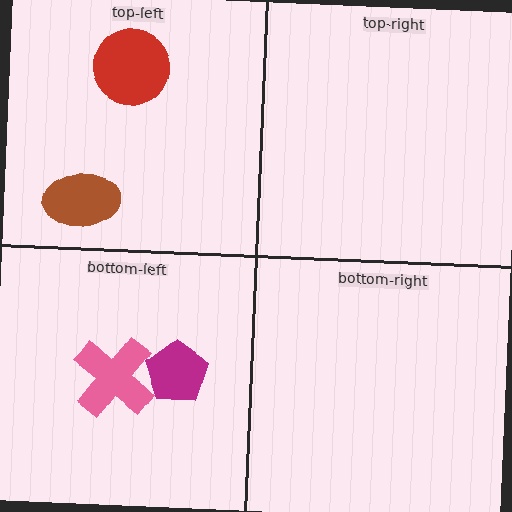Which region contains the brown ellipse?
The top-left region.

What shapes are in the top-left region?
The brown ellipse, the red circle.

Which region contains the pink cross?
The bottom-left region.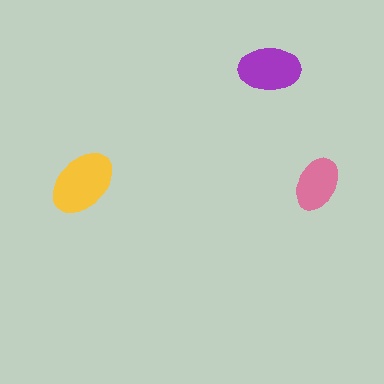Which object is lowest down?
The pink ellipse is bottommost.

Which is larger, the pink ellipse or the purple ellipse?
The purple one.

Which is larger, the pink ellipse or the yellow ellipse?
The yellow one.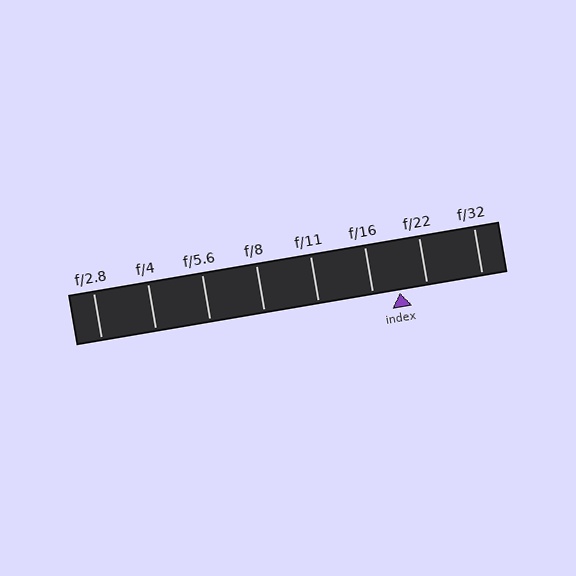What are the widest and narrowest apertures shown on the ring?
The widest aperture shown is f/2.8 and the narrowest is f/32.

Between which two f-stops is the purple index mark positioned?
The index mark is between f/16 and f/22.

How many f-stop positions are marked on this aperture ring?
There are 8 f-stop positions marked.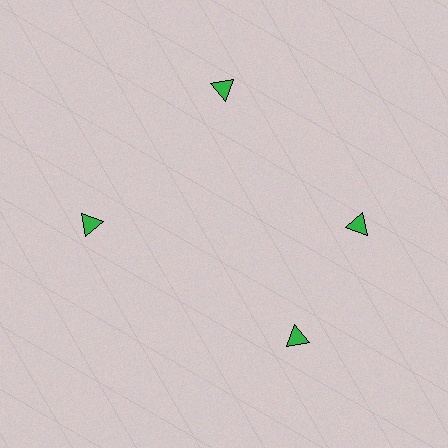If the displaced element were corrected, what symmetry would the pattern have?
It would have 4-fold rotational symmetry — the pattern would map onto itself every 90 degrees.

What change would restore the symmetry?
The symmetry would be restored by rotating it back into even spacing with its neighbors so that all 4 triangles sit at equal angles and equal distance from the center.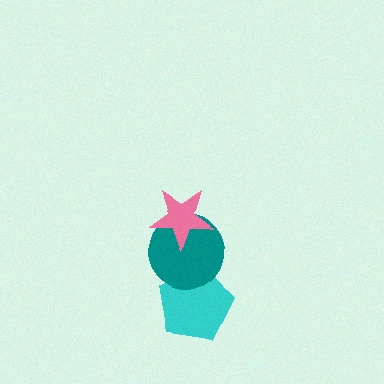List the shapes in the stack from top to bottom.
From top to bottom: the pink star, the teal circle, the cyan pentagon.